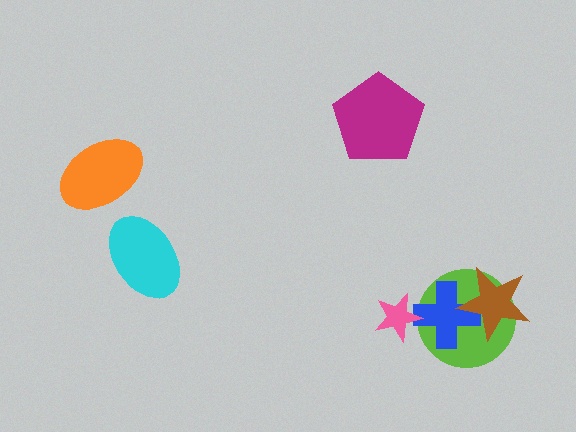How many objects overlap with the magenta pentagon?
0 objects overlap with the magenta pentagon.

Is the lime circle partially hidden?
Yes, it is partially covered by another shape.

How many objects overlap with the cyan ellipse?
0 objects overlap with the cyan ellipse.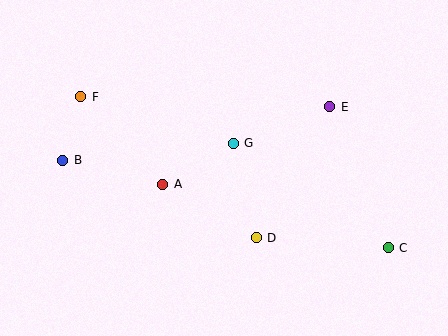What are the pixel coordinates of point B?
Point B is at (63, 160).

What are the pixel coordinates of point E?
Point E is at (330, 107).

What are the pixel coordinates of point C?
Point C is at (388, 248).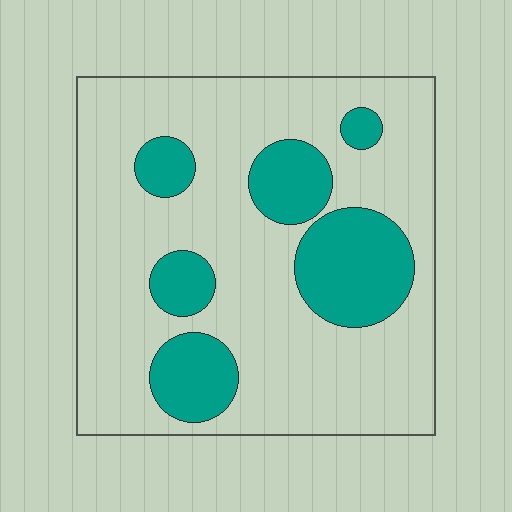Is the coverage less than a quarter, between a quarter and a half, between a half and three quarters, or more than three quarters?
Less than a quarter.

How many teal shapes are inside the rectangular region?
6.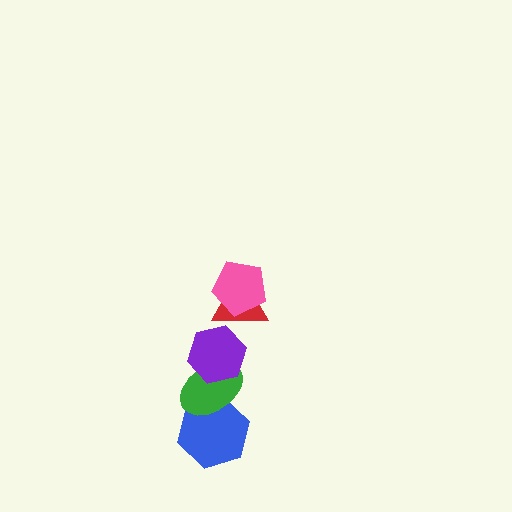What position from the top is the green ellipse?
The green ellipse is 4th from the top.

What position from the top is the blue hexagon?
The blue hexagon is 5th from the top.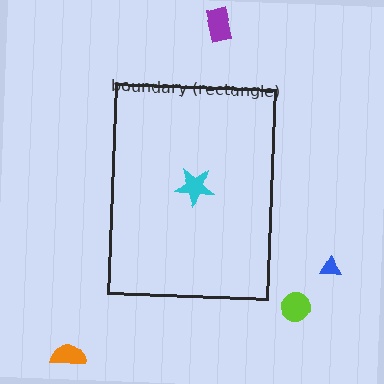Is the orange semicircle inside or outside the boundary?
Outside.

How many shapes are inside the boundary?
1 inside, 4 outside.